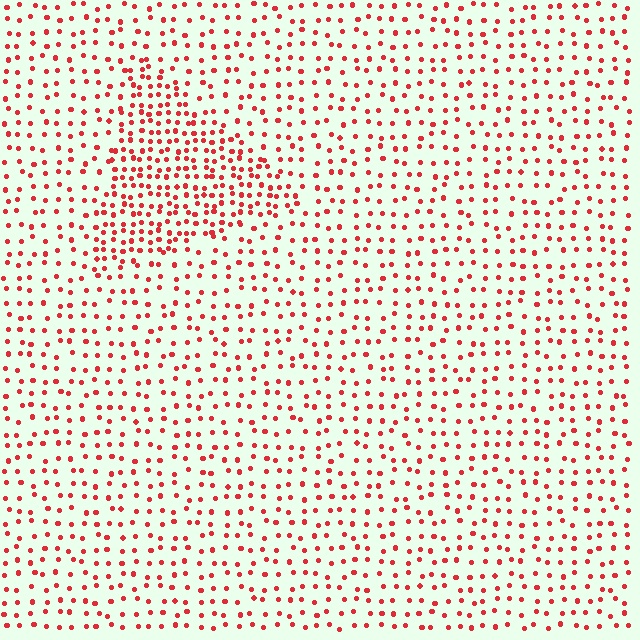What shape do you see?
I see a triangle.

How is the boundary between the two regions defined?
The boundary is defined by a change in element density (approximately 2.0x ratio). All elements are the same color, size, and shape.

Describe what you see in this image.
The image contains small red elements arranged at two different densities. A triangle-shaped region is visible where the elements are more densely packed than the surrounding area.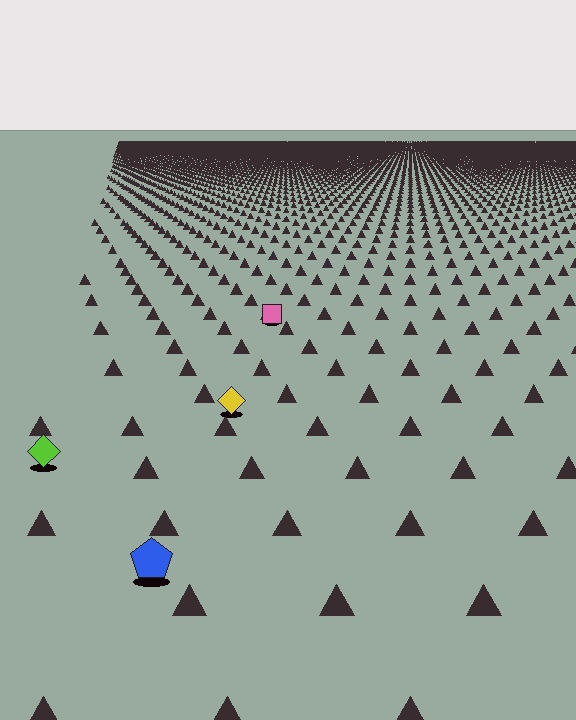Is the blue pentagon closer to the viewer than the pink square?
Yes. The blue pentagon is closer — you can tell from the texture gradient: the ground texture is coarser near it.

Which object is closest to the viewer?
The blue pentagon is closest. The texture marks near it are larger and more spread out.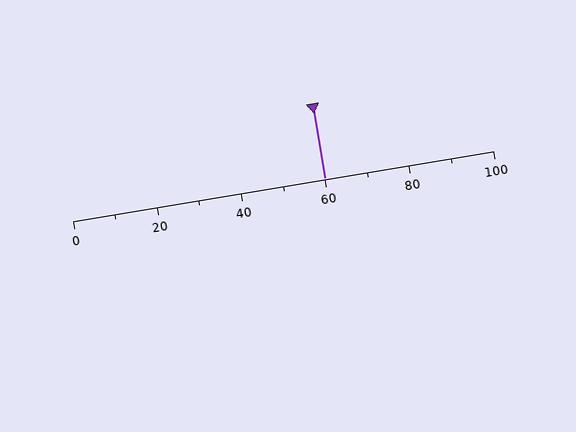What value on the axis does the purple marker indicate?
The marker indicates approximately 60.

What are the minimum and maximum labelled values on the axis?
The axis runs from 0 to 100.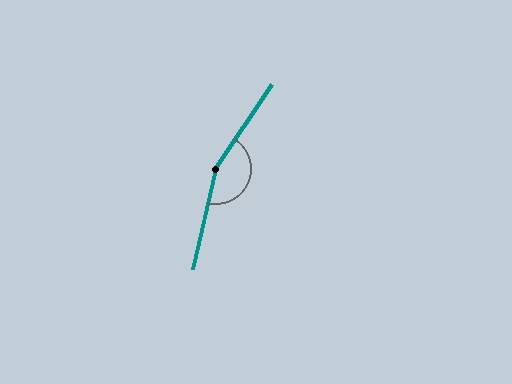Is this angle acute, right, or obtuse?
It is obtuse.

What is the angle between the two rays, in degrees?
Approximately 159 degrees.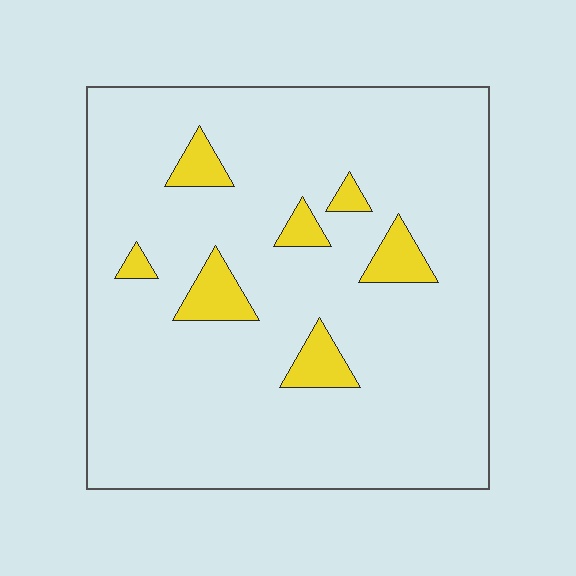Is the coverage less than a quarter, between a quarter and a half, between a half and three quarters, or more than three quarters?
Less than a quarter.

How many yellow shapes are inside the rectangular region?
7.